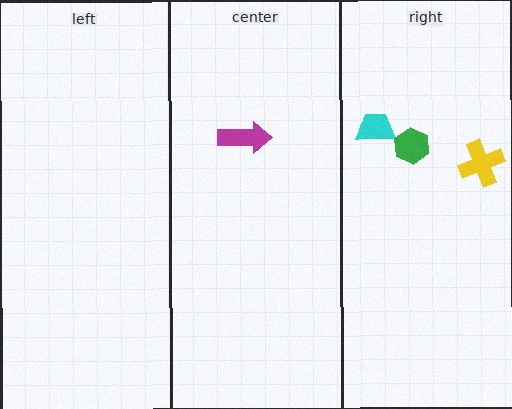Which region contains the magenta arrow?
The center region.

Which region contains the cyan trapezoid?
The right region.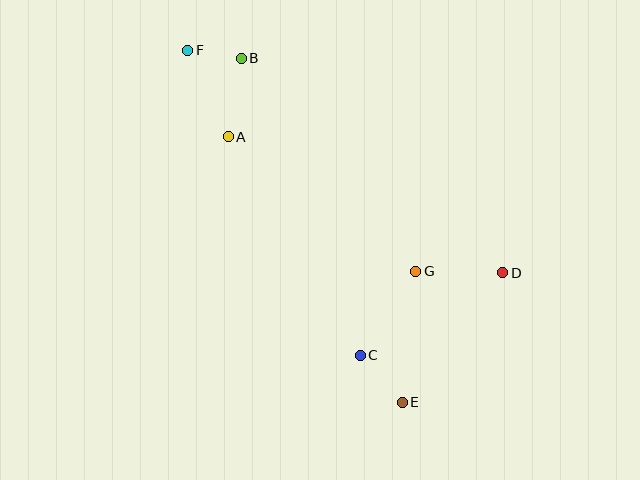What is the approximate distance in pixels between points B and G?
The distance between B and G is approximately 275 pixels.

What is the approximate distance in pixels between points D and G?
The distance between D and G is approximately 87 pixels.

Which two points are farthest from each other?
Points E and F are farthest from each other.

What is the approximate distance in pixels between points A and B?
The distance between A and B is approximately 79 pixels.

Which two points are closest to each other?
Points B and F are closest to each other.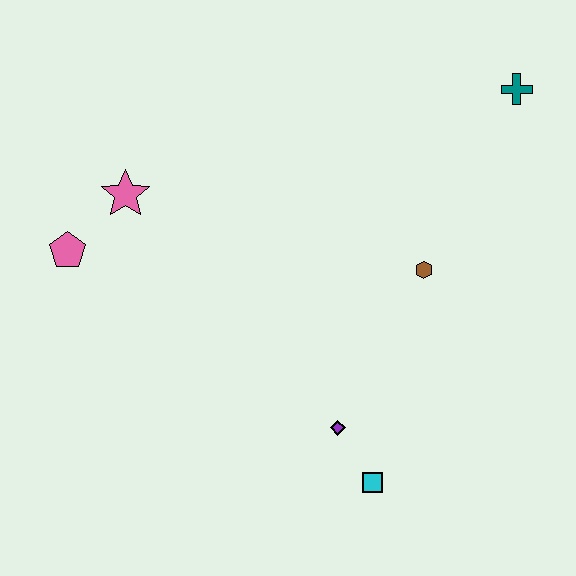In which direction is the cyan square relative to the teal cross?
The cyan square is below the teal cross.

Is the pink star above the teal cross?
No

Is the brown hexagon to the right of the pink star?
Yes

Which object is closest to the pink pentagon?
The pink star is closest to the pink pentagon.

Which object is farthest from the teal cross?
The pink pentagon is farthest from the teal cross.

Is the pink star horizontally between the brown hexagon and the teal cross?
No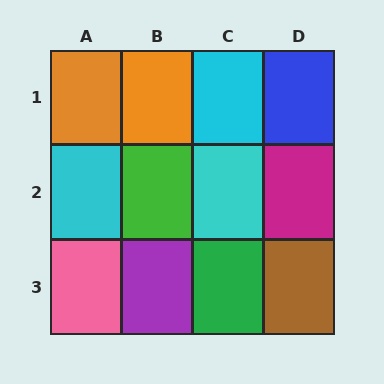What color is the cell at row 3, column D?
Brown.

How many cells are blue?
1 cell is blue.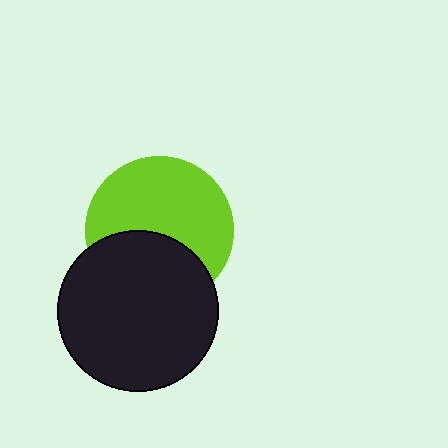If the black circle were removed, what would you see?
You would see the complete lime circle.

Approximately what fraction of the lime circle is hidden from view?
Roughly 38% of the lime circle is hidden behind the black circle.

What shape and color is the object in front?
The object in front is a black circle.